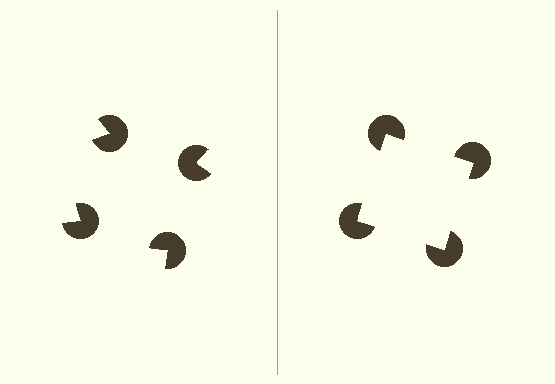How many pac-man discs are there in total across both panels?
8 — 4 on each side.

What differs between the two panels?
The pac-man discs are positioned identically on both sides; only the wedge orientations differ. On the right they align to a square; on the left they are misaligned.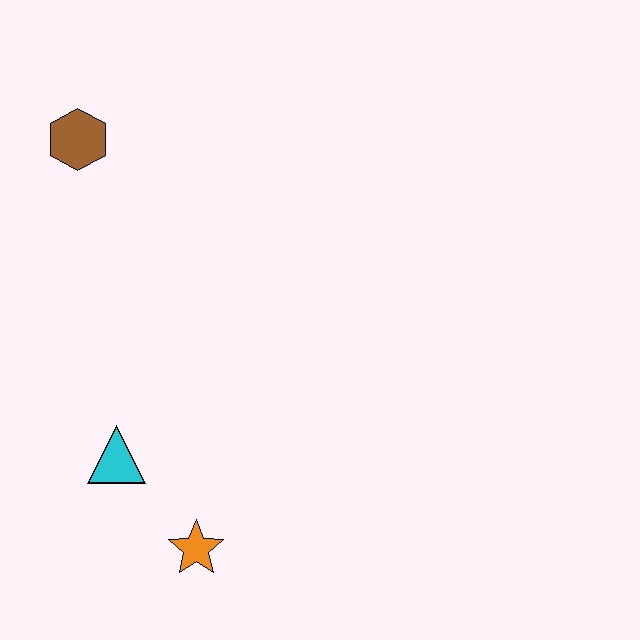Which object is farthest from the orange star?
The brown hexagon is farthest from the orange star.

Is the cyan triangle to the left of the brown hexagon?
No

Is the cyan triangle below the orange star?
No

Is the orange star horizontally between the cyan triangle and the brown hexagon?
No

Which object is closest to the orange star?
The cyan triangle is closest to the orange star.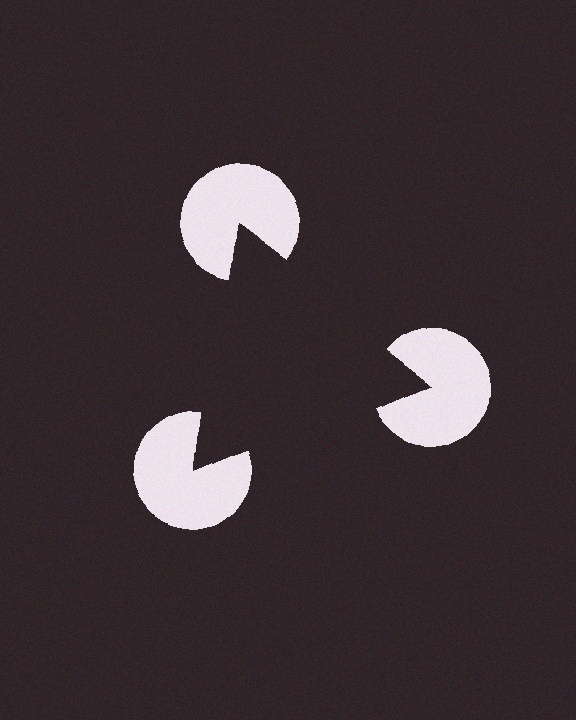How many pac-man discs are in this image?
There are 3 — one at each vertex of the illusory triangle.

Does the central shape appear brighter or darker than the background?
It typically appears slightly darker than the background, even though no actual brightness change is drawn.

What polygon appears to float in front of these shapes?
An illusory triangle — its edges are inferred from the aligned wedge cuts in the pac-man discs, not physically drawn.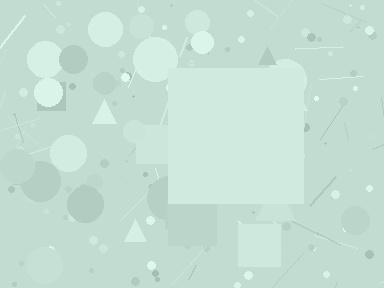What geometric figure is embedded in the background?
A square is embedded in the background.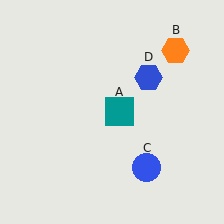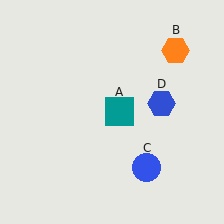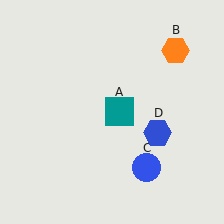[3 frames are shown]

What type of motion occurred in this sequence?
The blue hexagon (object D) rotated clockwise around the center of the scene.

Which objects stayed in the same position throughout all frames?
Teal square (object A) and orange hexagon (object B) and blue circle (object C) remained stationary.